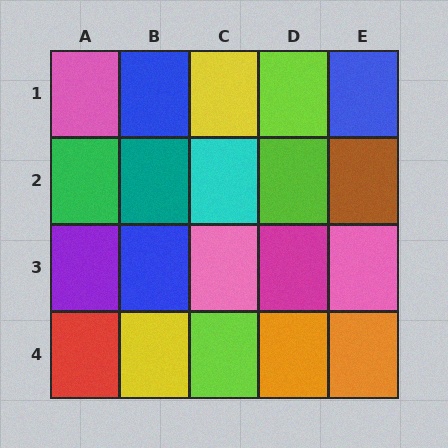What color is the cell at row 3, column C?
Pink.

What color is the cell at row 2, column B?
Teal.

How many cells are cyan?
1 cell is cyan.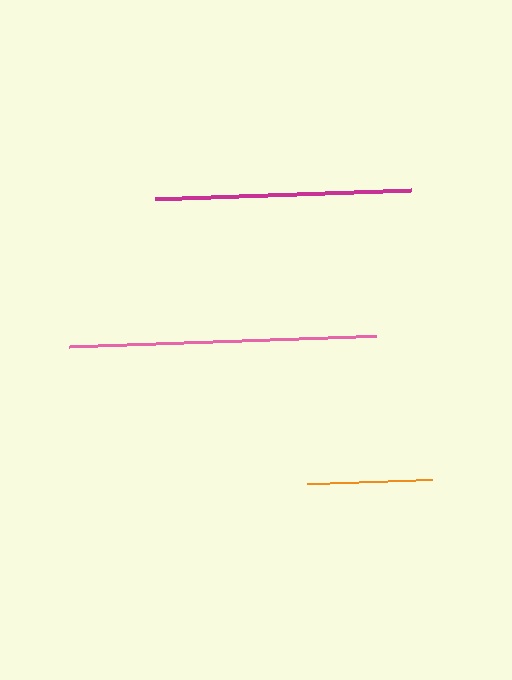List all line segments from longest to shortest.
From longest to shortest: pink, magenta, orange.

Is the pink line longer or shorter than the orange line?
The pink line is longer than the orange line.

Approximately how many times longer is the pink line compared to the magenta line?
The pink line is approximately 1.2 times the length of the magenta line.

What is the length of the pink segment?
The pink segment is approximately 307 pixels long.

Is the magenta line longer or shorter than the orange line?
The magenta line is longer than the orange line.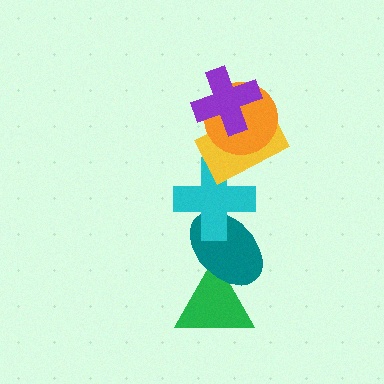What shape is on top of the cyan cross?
The yellow rectangle is on top of the cyan cross.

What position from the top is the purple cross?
The purple cross is 1st from the top.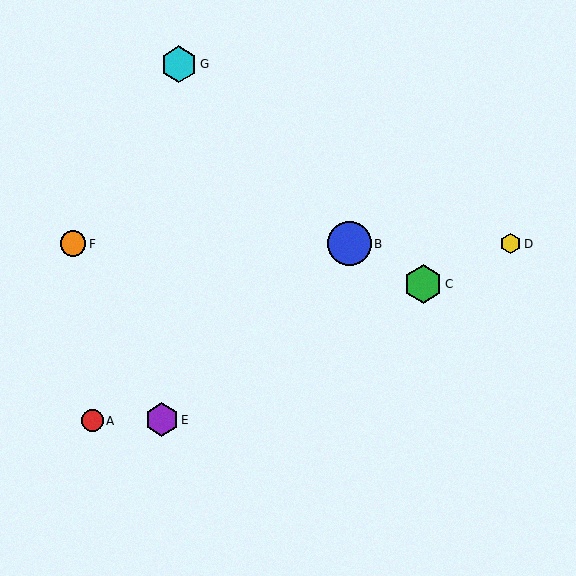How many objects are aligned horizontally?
3 objects (B, D, F) are aligned horizontally.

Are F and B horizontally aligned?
Yes, both are at y≈244.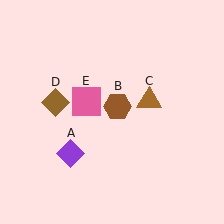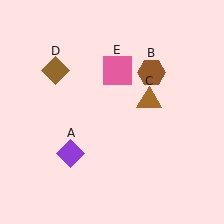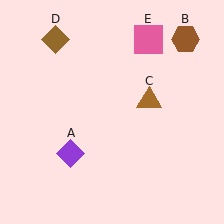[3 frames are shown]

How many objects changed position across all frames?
3 objects changed position: brown hexagon (object B), brown diamond (object D), pink square (object E).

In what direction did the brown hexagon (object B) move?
The brown hexagon (object B) moved up and to the right.